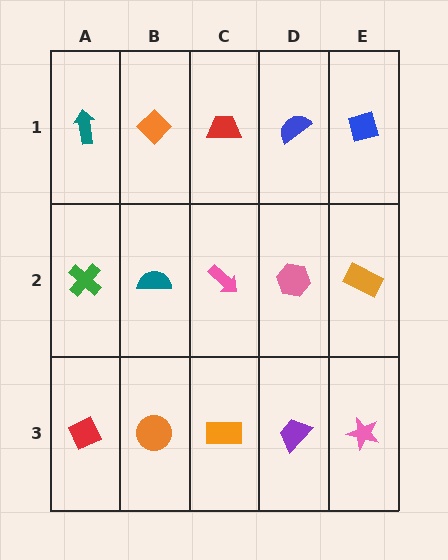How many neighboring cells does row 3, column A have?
2.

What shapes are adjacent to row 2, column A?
A teal arrow (row 1, column A), a red diamond (row 3, column A), a teal semicircle (row 2, column B).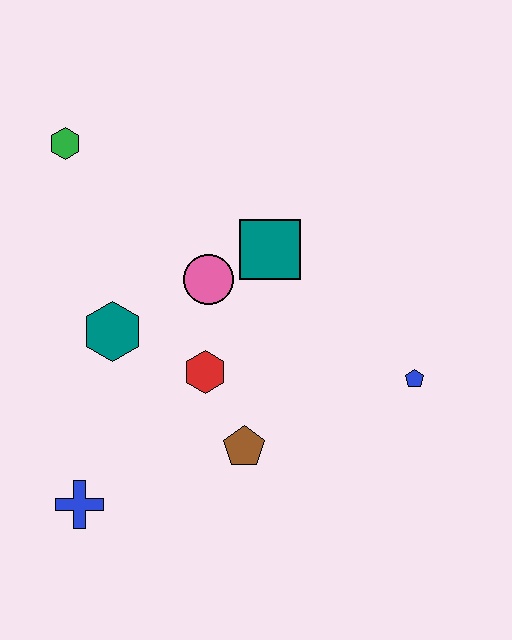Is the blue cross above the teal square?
No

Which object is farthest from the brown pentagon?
The green hexagon is farthest from the brown pentagon.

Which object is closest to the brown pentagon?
The red hexagon is closest to the brown pentagon.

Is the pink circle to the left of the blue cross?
No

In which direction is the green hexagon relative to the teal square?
The green hexagon is to the left of the teal square.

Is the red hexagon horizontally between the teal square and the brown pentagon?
No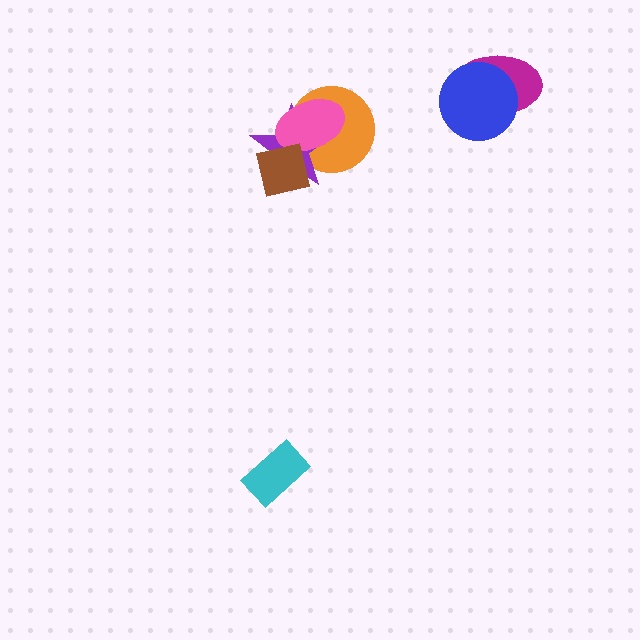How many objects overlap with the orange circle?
3 objects overlap with the orange circle.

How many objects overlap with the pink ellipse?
3 objects overlap with the pink ellipse.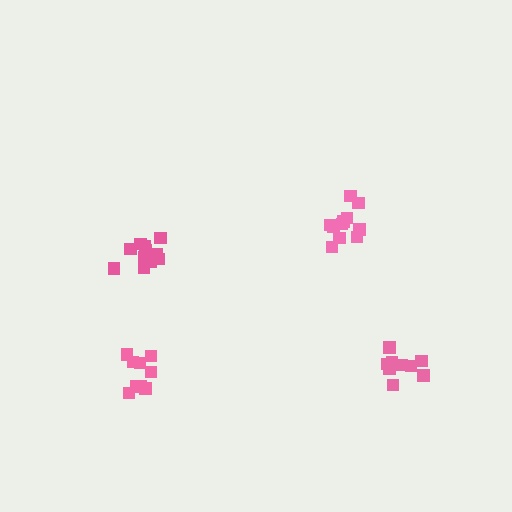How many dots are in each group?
Group 1: 9 dots, Group 2: 11 dots, Group 3: 11 dots, Group 4: 9 dots (40 total).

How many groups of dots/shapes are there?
There are 4 groups.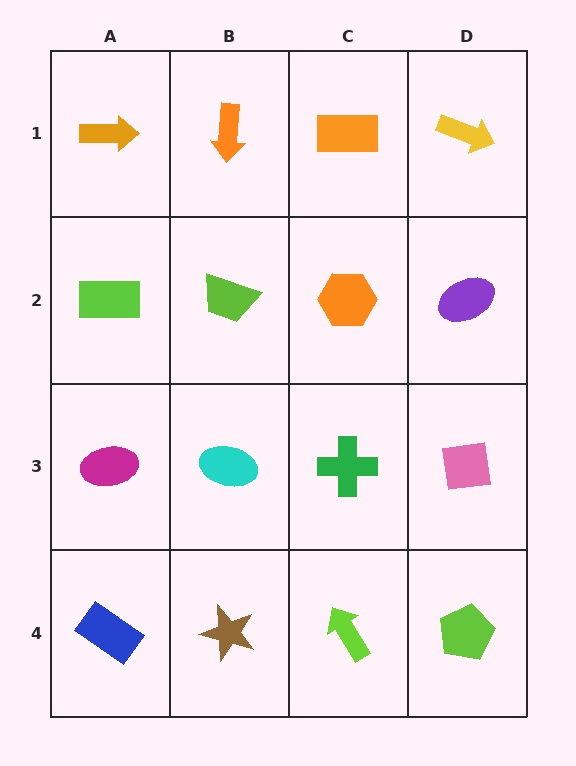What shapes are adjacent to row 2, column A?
An orange arrow (row 1, column A), a magenta ellipse (row 3, column A), a lime trapezoid (row 2, column B).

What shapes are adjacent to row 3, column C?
An orange hexagon (row 2, column C), a lime arrow (row 4, column C), a cyan ellipse (row 3, column B), a pink square (row 3, column D).